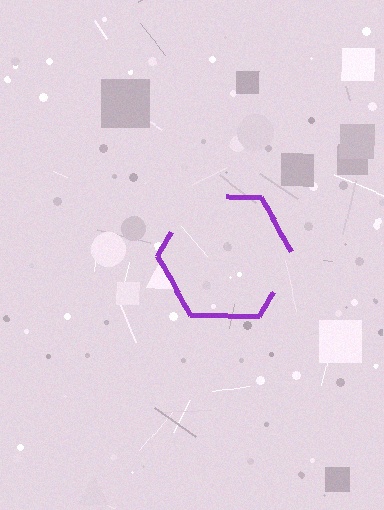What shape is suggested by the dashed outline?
The dashed outline suggests a hexagon.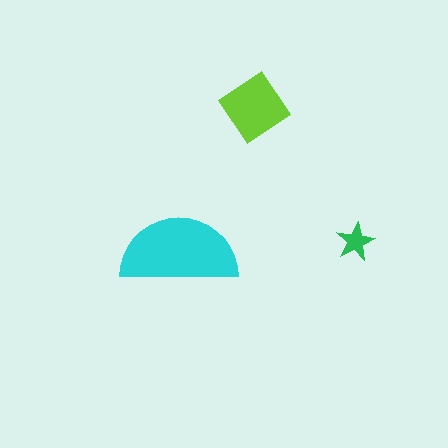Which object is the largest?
The cyan semicircle.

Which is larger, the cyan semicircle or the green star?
The cyan semicircle.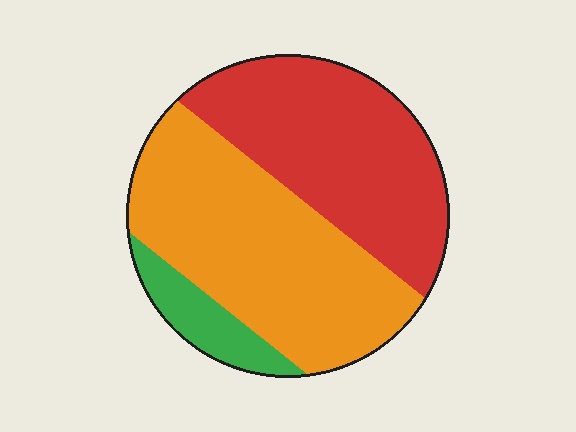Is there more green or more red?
Red.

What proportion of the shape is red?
Red covers around 40% of the shape.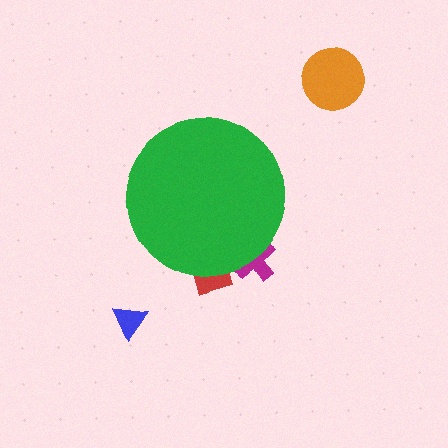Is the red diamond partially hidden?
Yes, the red diamond is partially hidden behind the green circle.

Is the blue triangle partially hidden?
No, the blue triangle is fully visible.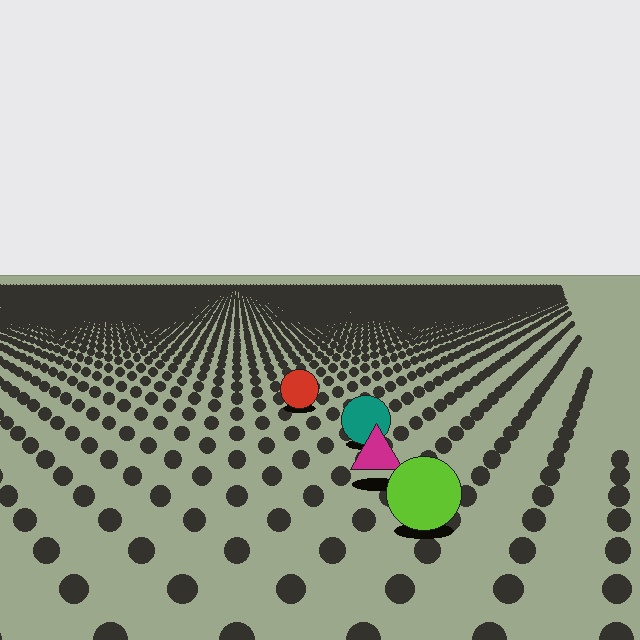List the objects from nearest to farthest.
From nearest to farthest: the lime circle, the magenta triangle, the teal circle, the red circle.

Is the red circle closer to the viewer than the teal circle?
No. The teal circle is closer — you can tell from the texture gradient: the ground texture is coarser near it.